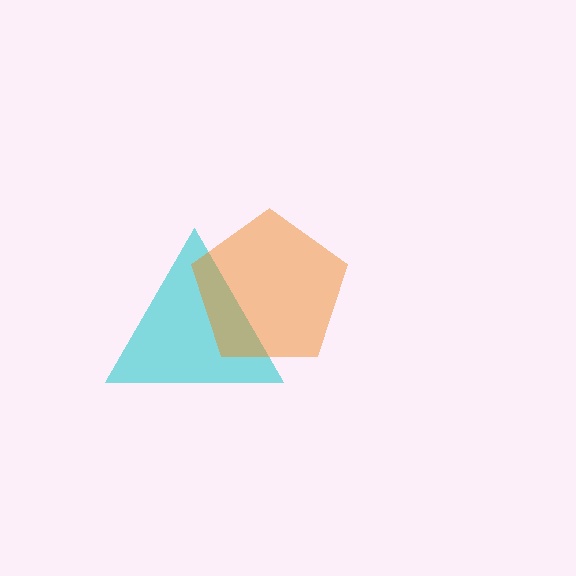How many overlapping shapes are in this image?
There are 2 overlapping shapes in the image.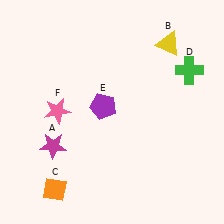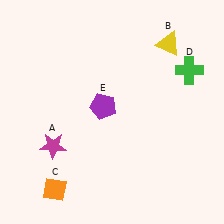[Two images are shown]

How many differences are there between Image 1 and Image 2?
There is 1 difference between the two images.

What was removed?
The pink star (F) was removed in Image 2.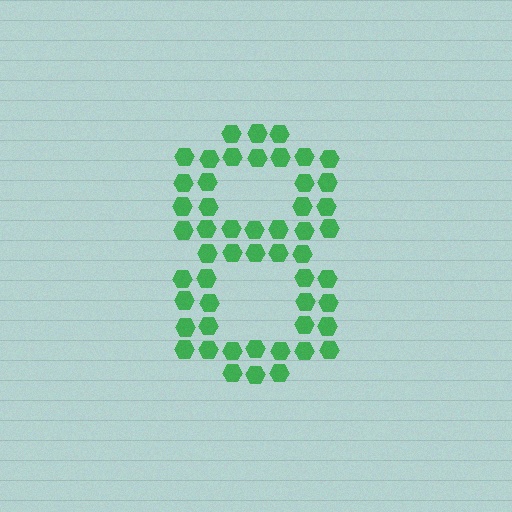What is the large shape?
The large shape is the digit 8.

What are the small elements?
The small elements are hexagons.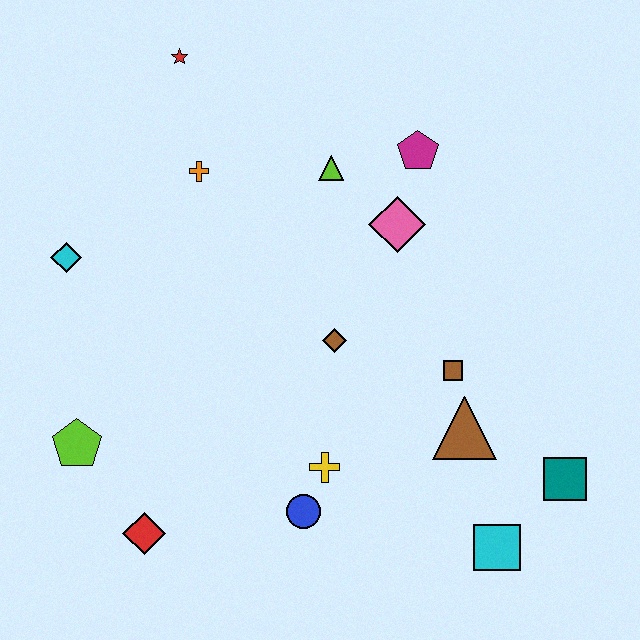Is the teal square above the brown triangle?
No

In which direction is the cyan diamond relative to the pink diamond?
The cyan diamond is to the left of the pink diamond.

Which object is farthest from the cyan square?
The red star is farthest from the cyan square.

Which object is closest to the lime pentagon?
The red diamond is closest to the lime pentagon.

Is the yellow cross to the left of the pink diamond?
Yes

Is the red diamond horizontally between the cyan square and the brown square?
No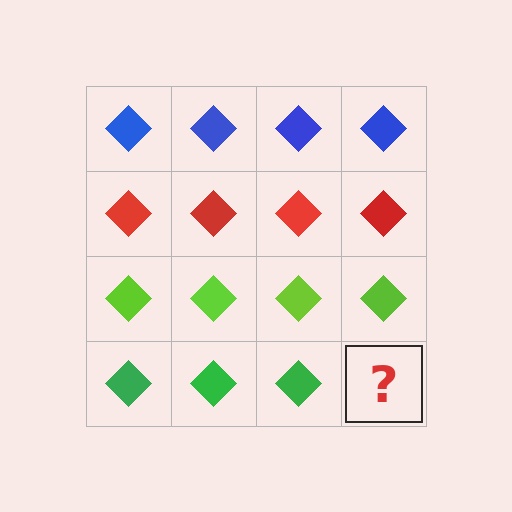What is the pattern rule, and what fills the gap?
The rule is that each row has a consistent color. The gap should be filled with a green diamond.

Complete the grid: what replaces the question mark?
The question mark should be replaced with a green diamond.